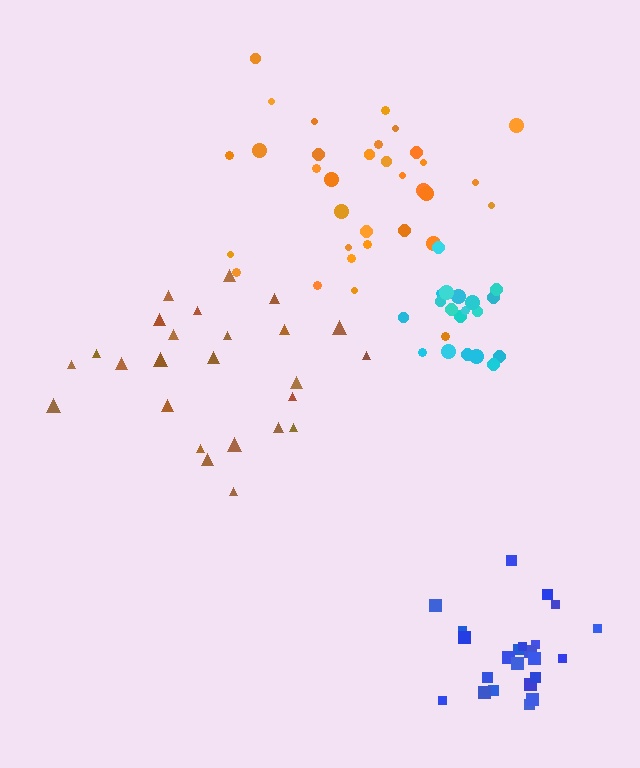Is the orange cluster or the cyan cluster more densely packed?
Cyan.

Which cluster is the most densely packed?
Cyan.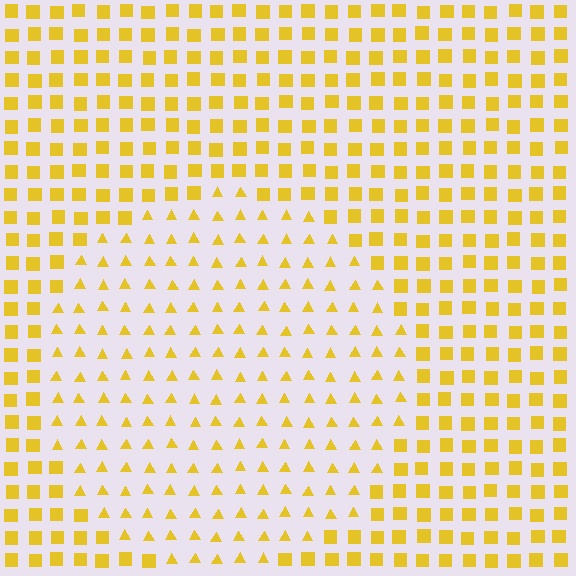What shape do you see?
I see a circle.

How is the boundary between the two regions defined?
The boundary is defined by a change in element shape: triangles inside vs. squares outside. All elements share the same color and spacing.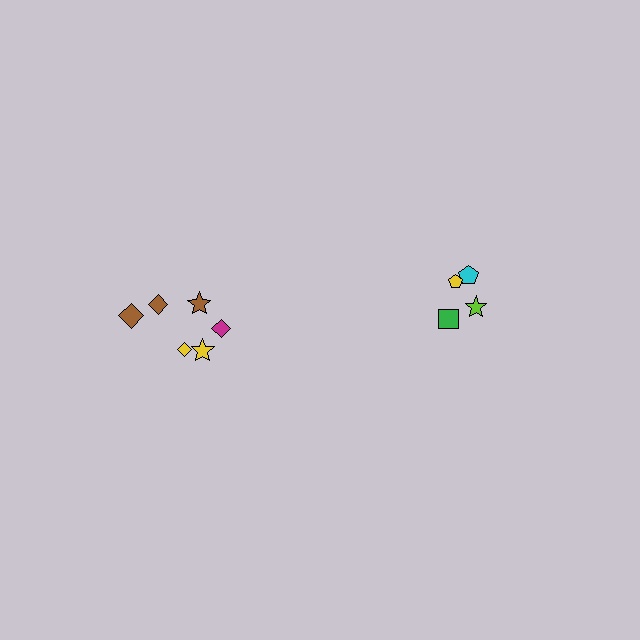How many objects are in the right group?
There are 4 objects.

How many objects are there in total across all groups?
There are 10 objects.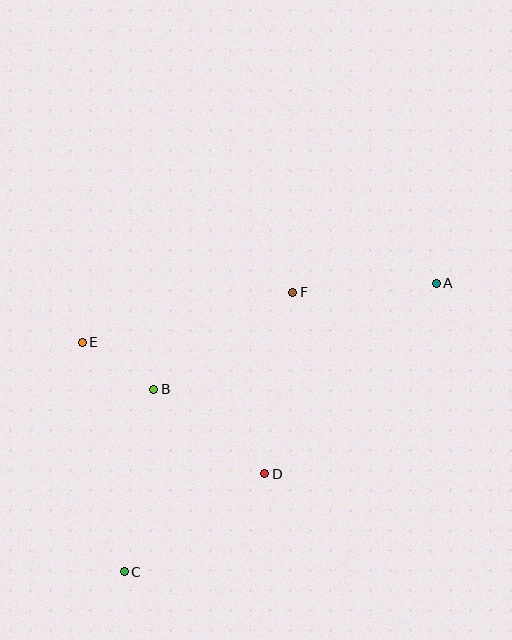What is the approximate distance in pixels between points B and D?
The distance between B and D is approximately 139 pixels.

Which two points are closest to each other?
Points B and E are closest to each other.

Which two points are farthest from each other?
Points A and C are farthest from each other.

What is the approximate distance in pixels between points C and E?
The distance between C and E is approximately 233 pixels.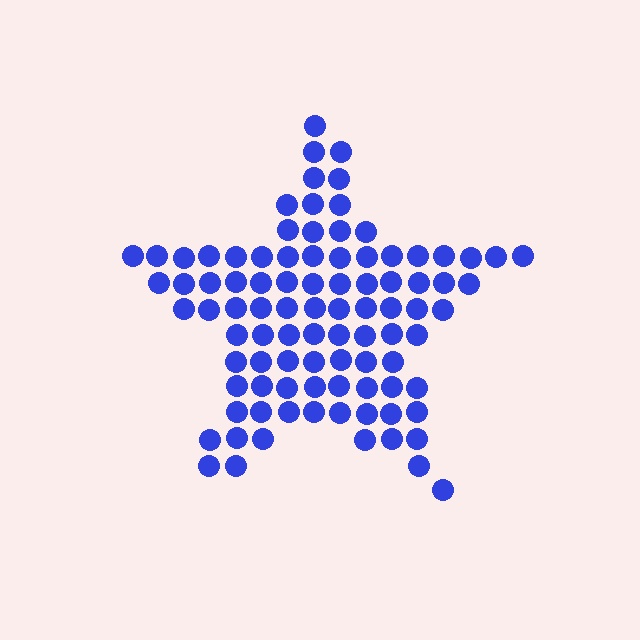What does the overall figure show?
The overall figure shows a star.